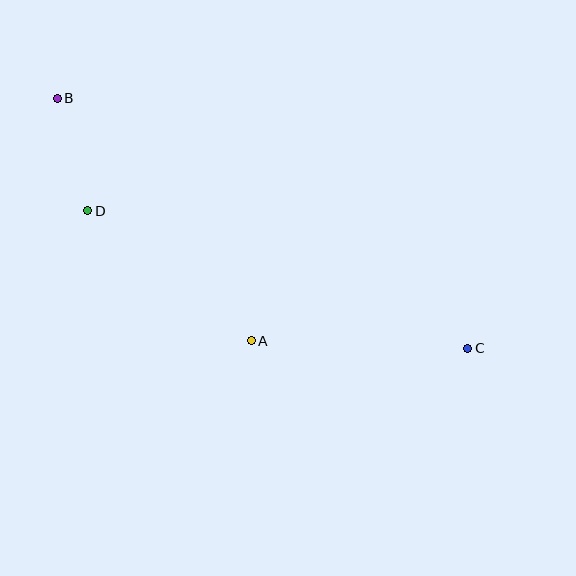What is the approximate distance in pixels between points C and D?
The distance between C and D is approximately 404 pixels.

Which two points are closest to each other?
Points B and D are closest to each other.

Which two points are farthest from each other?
Points B and C are farthest from each other.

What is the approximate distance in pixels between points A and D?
The distance between A and D is approximately 209 pixels.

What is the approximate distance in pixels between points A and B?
The distance between A and B is approximately 310 pixels.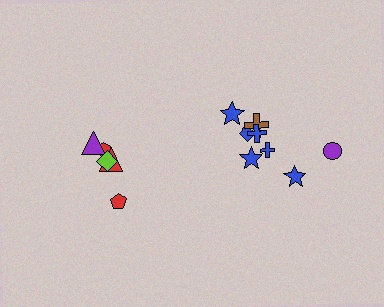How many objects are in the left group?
There are 5 objects.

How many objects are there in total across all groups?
There are 13 objects.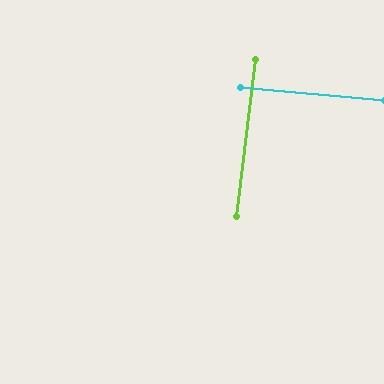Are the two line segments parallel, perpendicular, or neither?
Perpendicular — they meet at approximately 89°.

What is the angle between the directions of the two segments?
Approximately 89 degrees.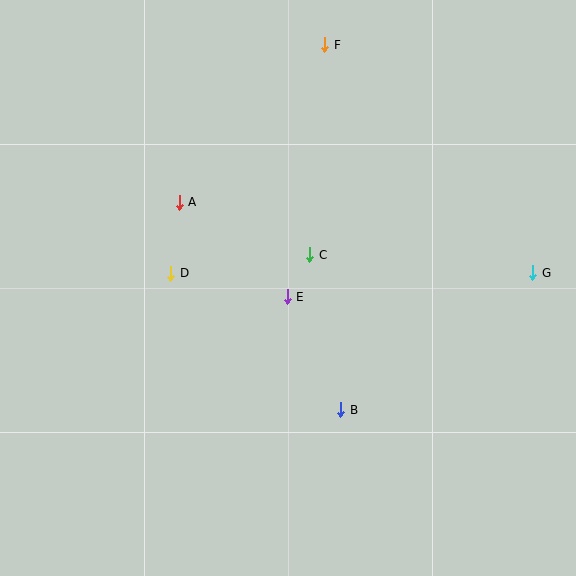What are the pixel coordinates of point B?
Point B is at (341, 410).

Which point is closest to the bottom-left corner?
Point D is closest to the bottom-left corner.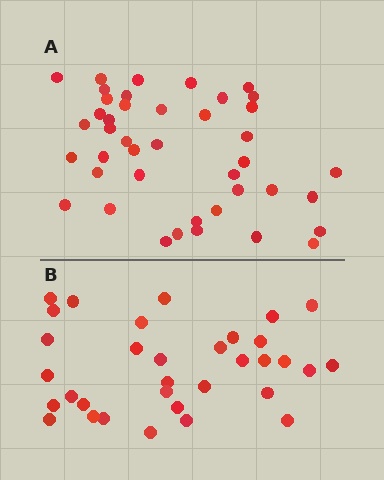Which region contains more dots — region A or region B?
Region A (the top region) has more dots.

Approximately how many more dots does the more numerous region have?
Region A has roughly 8 or so more dots than region B.